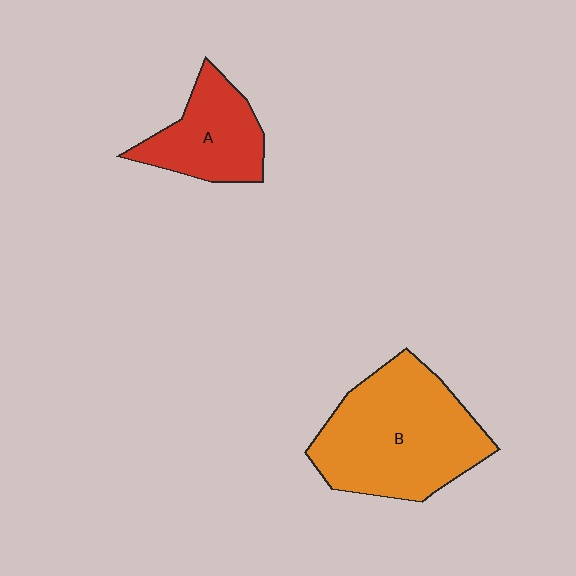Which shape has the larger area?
Shape B (orange).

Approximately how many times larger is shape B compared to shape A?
Approximately 1.9 times.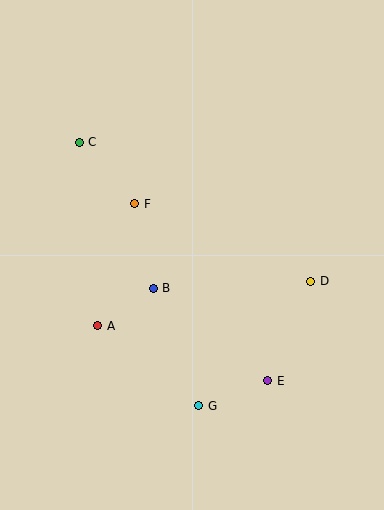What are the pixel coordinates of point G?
Point G is at (199, 406).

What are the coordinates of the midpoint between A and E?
The midpoint between A and E is at (183, 353).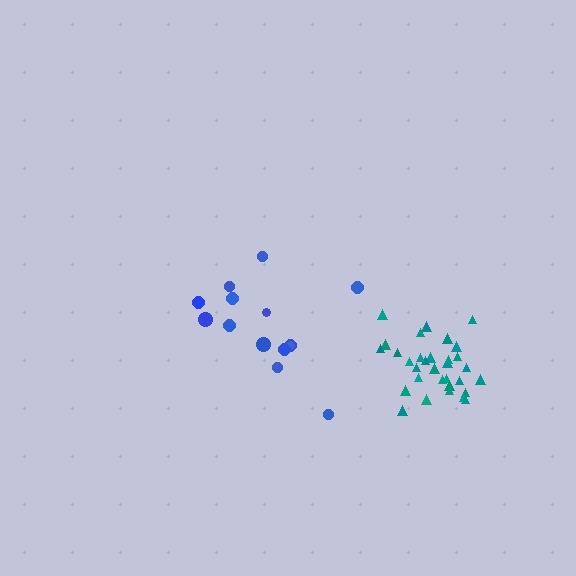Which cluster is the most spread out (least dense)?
Blue.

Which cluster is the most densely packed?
Teal.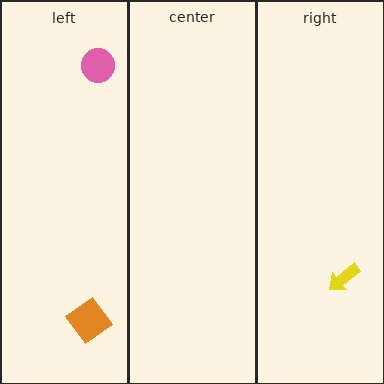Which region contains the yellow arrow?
The right region.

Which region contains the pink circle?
The left region.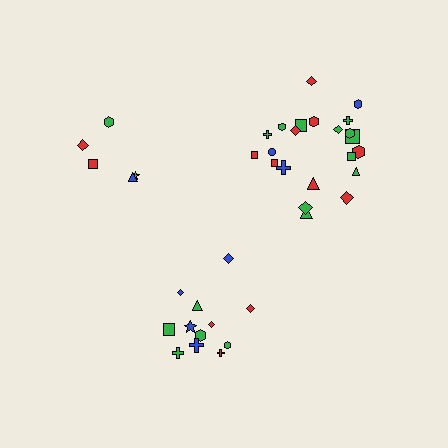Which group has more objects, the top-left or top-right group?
The top-right group.